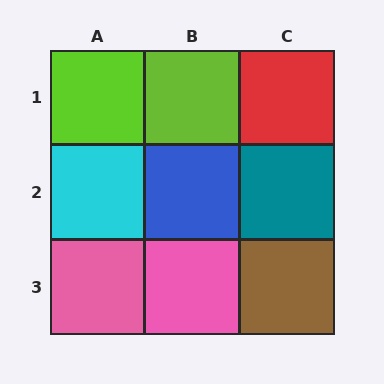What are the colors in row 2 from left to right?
Cyan, blue, teal.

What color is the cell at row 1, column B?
Lime.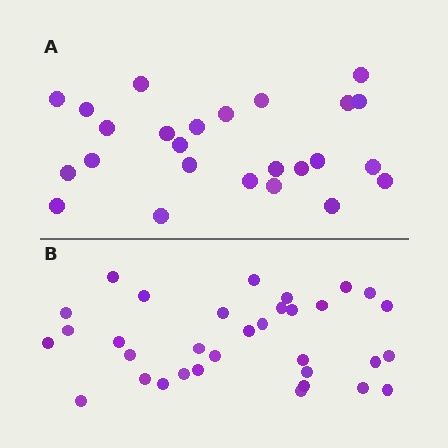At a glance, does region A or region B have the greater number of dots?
Region B (the bottom region) has more dots.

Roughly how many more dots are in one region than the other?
Region B has roughly 8 or so more dots than region A.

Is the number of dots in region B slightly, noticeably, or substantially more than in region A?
Region B has noticeably more, but not dramatically so. The ratio is roughly 1.3 to 1.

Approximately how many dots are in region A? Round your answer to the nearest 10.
About 20 dots. (The exact count is 25, which rounds to 20.)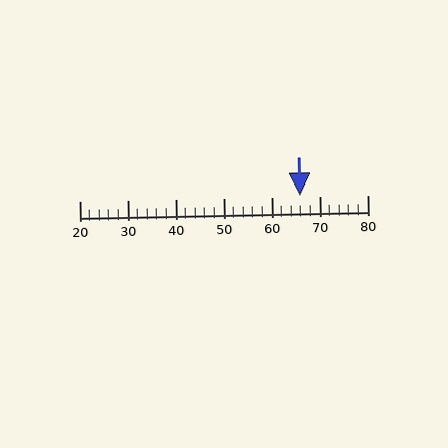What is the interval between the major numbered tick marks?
The major tick marks are spaced 10 units apart.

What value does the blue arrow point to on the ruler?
The blue arrow points to approximately 66.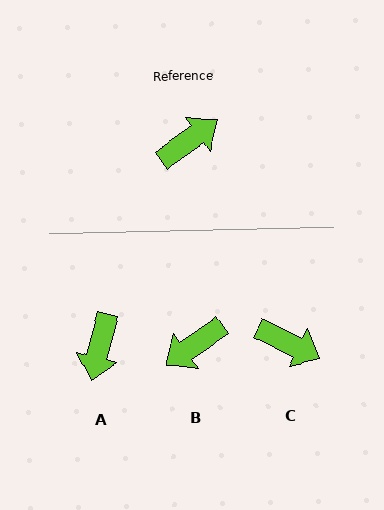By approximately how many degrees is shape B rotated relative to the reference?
Approximately 179 degrees counter-clockwise.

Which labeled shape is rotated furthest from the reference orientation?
B, about 179 degrees away.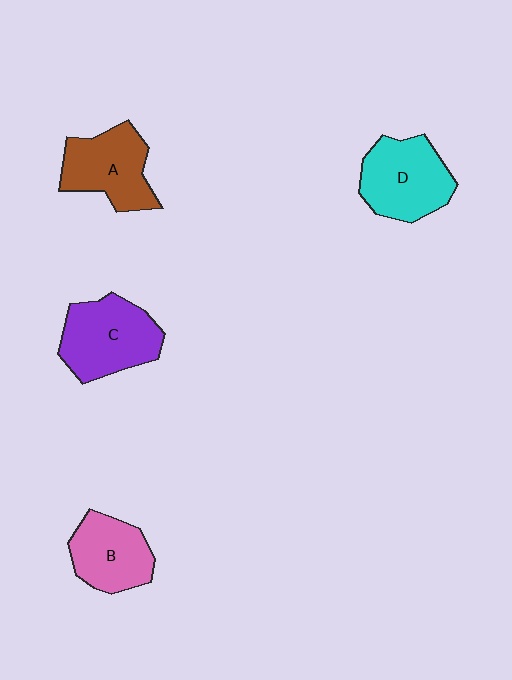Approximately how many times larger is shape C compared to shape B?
Approximately 1.3 times.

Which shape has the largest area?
Shape C (purple).